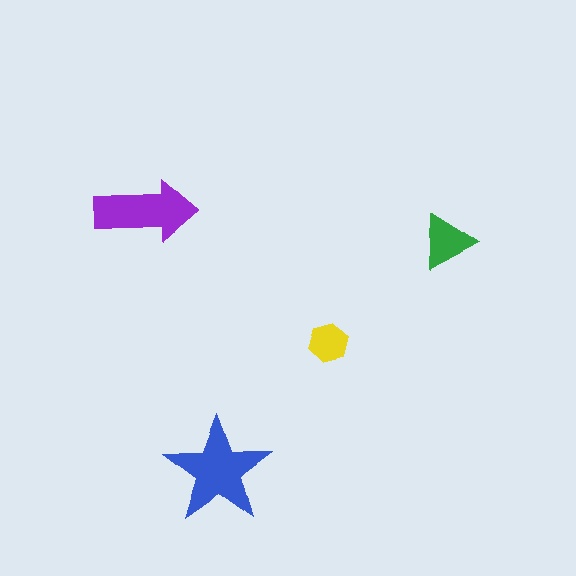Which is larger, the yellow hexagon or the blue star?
The blue star.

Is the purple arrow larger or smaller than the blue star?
Smaller.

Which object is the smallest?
The yellow hexagon.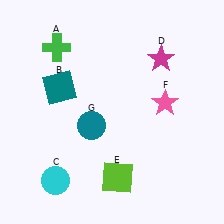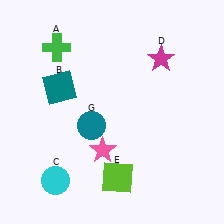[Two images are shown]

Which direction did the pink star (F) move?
The pink star (F) moved left.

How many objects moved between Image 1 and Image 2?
1 object moved between the two images.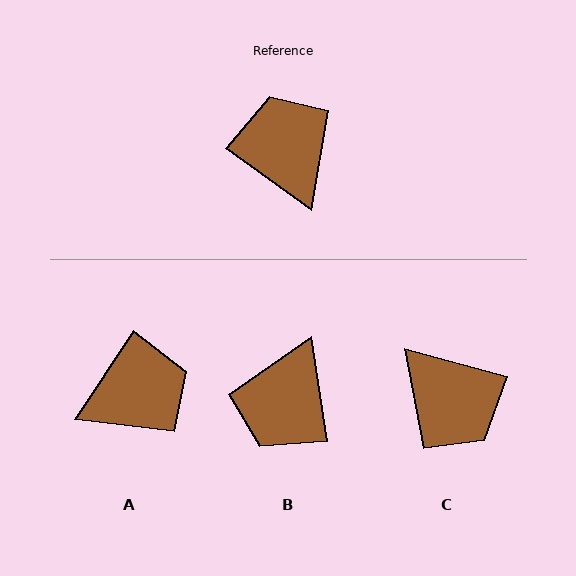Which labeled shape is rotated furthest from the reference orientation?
C, about 159 degrees away.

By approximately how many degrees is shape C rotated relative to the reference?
Approximately 159 degrees clockwise.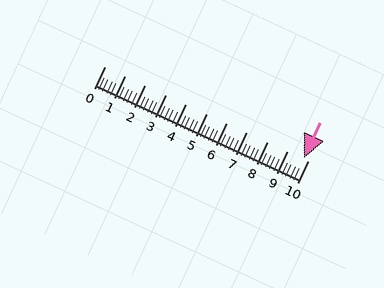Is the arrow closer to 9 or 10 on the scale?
The arrow is closer to 10.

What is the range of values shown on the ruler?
The ruler shows values from 0 to 10.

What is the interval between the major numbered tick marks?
The major tick marks are spaced 1 units apart.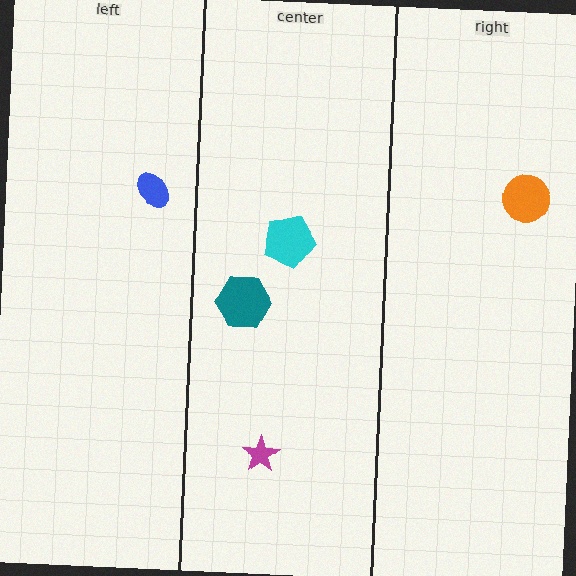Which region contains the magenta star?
The center region.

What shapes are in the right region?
The orange circle.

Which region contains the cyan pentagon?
The center region.